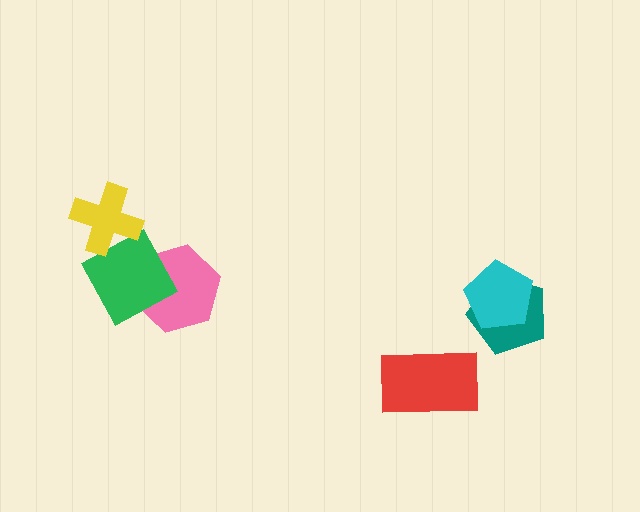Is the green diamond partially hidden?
Yes, it is partially covered by another shape.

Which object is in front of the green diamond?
The yellow cross is in front of the green diamond.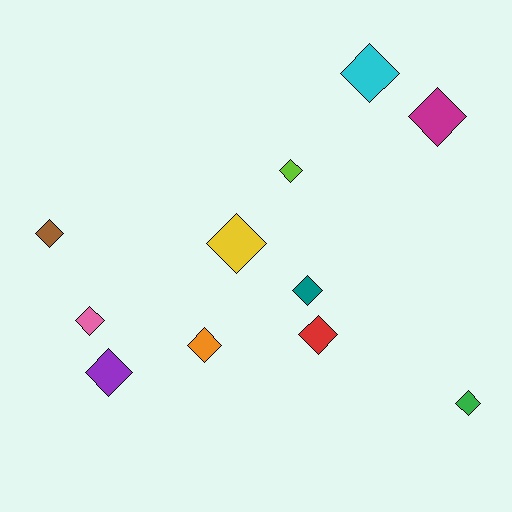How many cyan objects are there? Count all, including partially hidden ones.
There is 1 cyan object.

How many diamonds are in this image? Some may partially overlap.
There are 11 diamonds.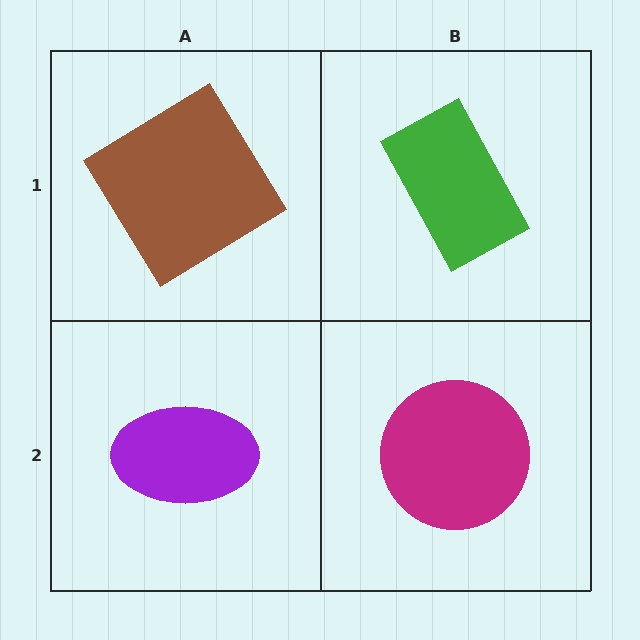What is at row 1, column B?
A green rectangle.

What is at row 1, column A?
A brown diamond.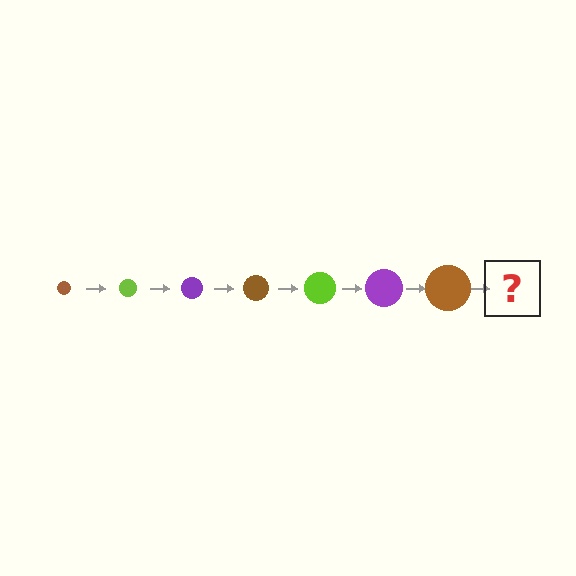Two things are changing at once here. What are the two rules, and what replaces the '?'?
The two rules are that the circle grows larger each step and the color cycles through brown, lime, and purple. The '?' should be a lime circle, larger than the previous one.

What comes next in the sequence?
The next element should be a lime circle, larger than the previous one.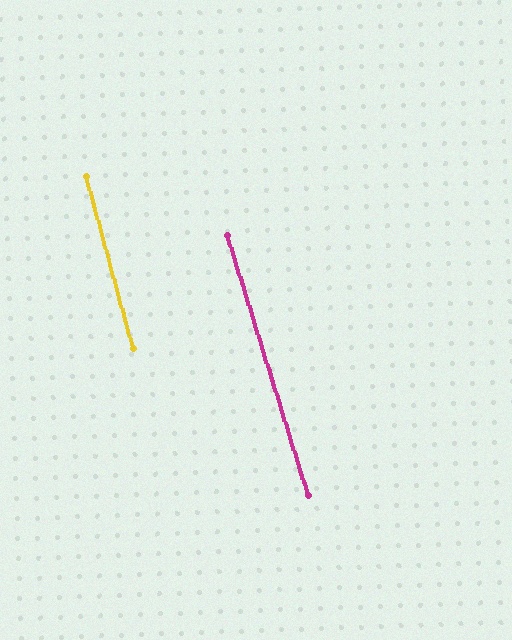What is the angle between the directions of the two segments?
Approximately 2 degrees.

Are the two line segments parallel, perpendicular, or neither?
Parallel — their directions differ by only 1.8°.